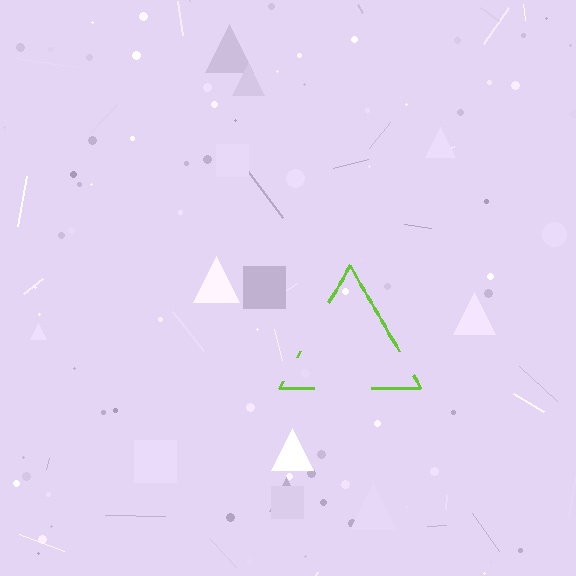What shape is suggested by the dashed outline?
The dashed outline suggests a triangle.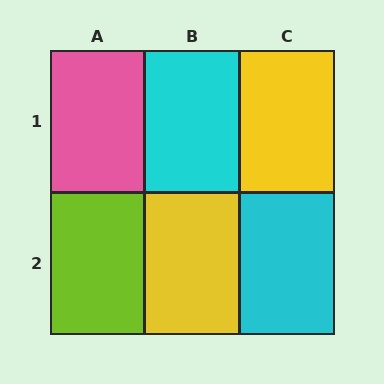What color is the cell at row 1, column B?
Cyan.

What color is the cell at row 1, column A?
Pink.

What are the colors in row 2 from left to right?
Lime, yellow, cyan.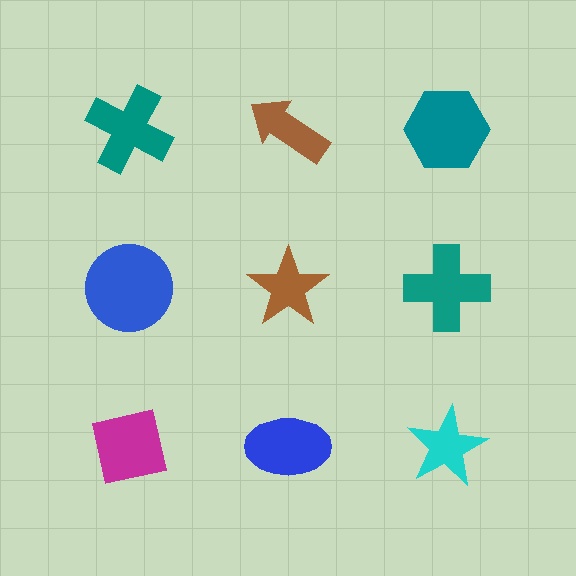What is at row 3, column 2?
A blue ellipse.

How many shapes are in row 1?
3 shapes.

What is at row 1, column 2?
A brown arrow.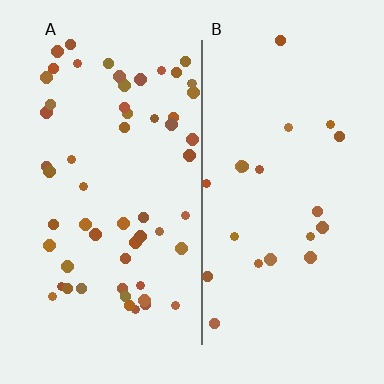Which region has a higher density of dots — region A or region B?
A (the left).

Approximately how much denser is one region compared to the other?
Approximately 2.9× — region A over region B.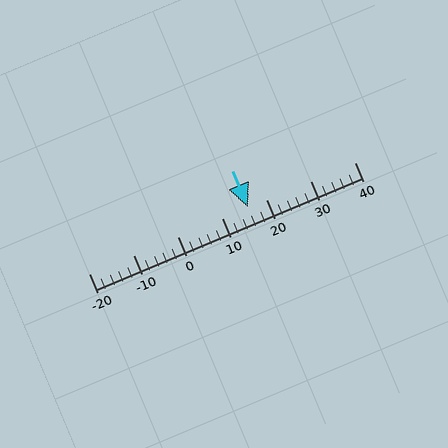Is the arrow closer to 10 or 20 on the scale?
The arrow is closer to 20.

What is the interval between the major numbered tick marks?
The major tick marks are spaced 10 units apart.